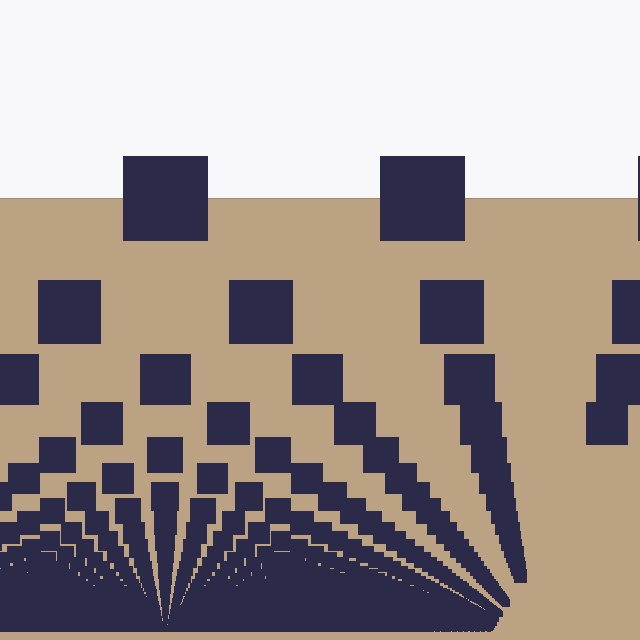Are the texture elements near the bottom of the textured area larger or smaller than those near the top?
Smaller. The gradient is inverted — elements near the bottom are smaller and denser.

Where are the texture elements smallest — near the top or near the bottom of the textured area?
Near the bottom.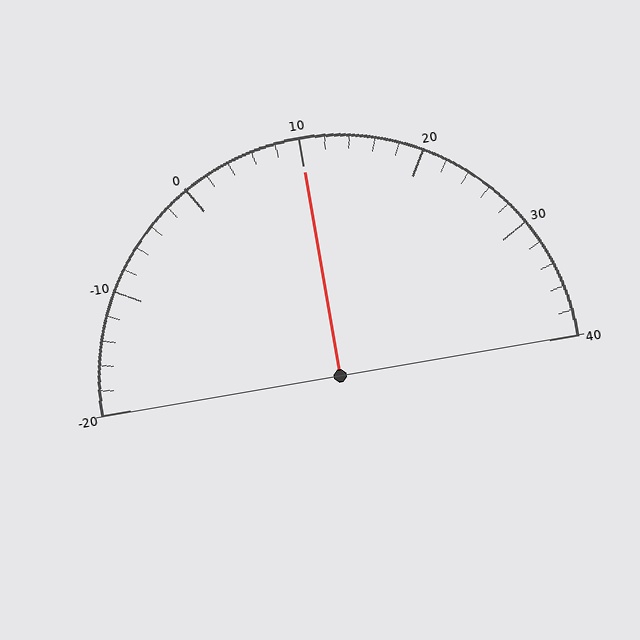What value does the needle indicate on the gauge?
The needle indicates approximately 10.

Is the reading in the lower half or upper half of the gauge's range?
The reading is in the upper half of the range (-20 to 40).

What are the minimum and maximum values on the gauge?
The gauge ranges from -20 to 40.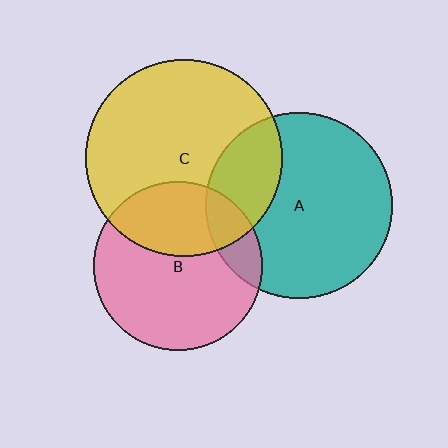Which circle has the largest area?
Circle C (yellow).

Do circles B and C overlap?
Yes.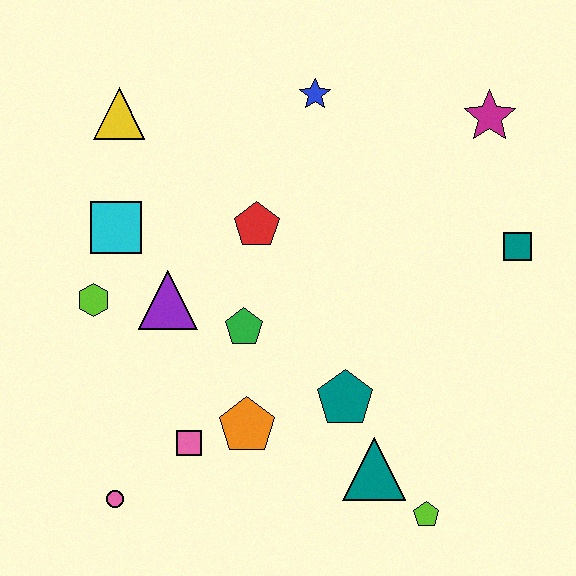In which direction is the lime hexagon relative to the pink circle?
The lime hexagon is above the pink circle.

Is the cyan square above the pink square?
Yes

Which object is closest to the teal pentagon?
The teal triangle is closest to the teal pentagon.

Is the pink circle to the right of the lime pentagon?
No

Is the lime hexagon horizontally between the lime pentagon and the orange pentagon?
No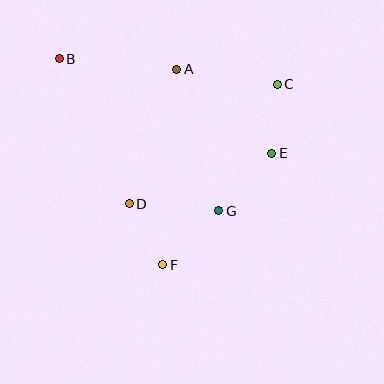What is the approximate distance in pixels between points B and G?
The distance between B and G is approximately 220 pixels.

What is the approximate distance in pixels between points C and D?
The distance between C and D is approximately 190 pixels.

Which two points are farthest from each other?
Points B and E are farthest from each other.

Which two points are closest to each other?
Points C and E are closest to each other.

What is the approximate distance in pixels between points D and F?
The distance between D and F is approximately 70 pixels.